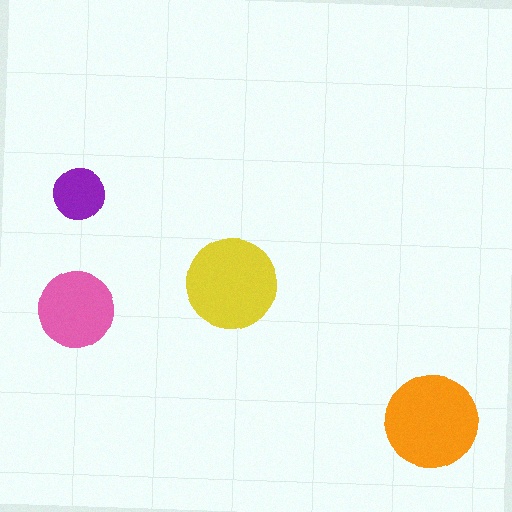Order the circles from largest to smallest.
the orange one, the yellow one, the pink one, the purple one.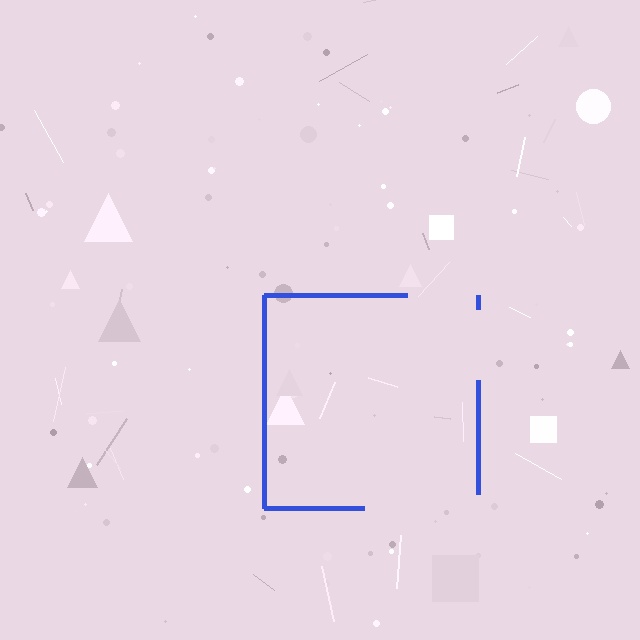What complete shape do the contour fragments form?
The contour fragments form a square.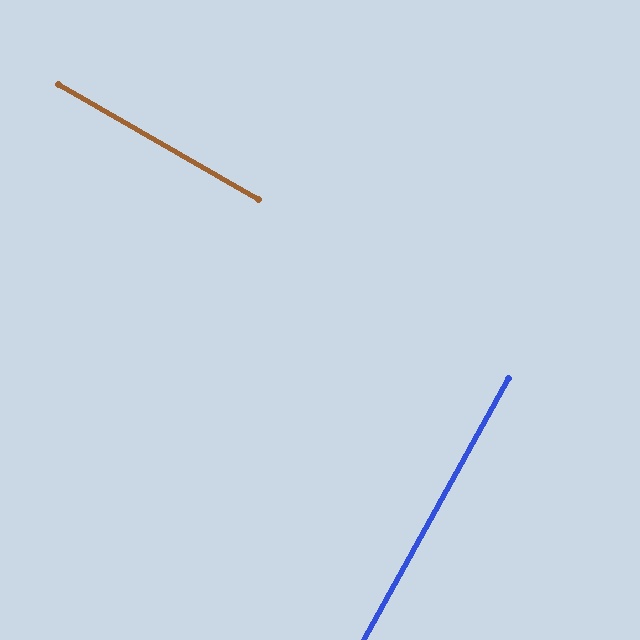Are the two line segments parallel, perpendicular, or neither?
Perpendicular — they meet at approximately 89°.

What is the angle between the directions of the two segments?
Approximately 89 degrees.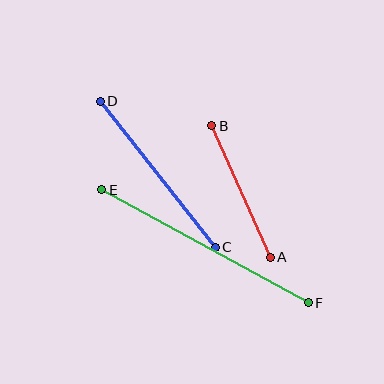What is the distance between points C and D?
The distance is approximately 186 pixels.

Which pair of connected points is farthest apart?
Points E and F are farthest apart.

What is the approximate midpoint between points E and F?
The midpoint is at approximately (205, 246) pixels.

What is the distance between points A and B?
The distance is approximately 144 pixels.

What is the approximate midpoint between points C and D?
The midpoint is at approximately (158, 174) pixels.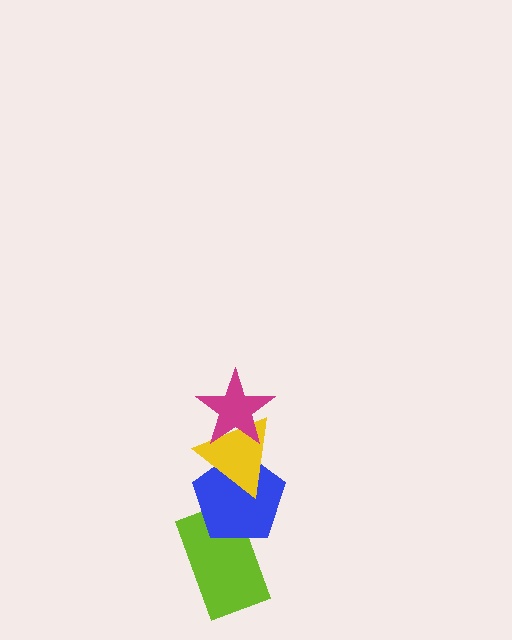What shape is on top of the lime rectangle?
The blue pentagon is on top of the lime rectangle.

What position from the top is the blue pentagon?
The blue pentagon is 3rd from the top.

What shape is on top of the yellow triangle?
The magenta star is on top of the yellow triangle.